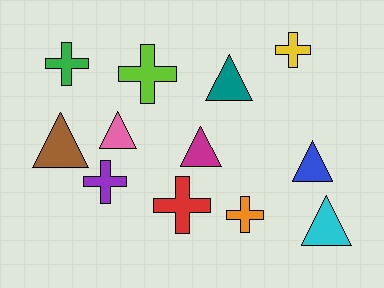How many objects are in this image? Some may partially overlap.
There are 12 objects.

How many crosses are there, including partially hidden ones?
There are 6 crosses.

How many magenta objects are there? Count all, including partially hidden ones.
There is 1 magenta object.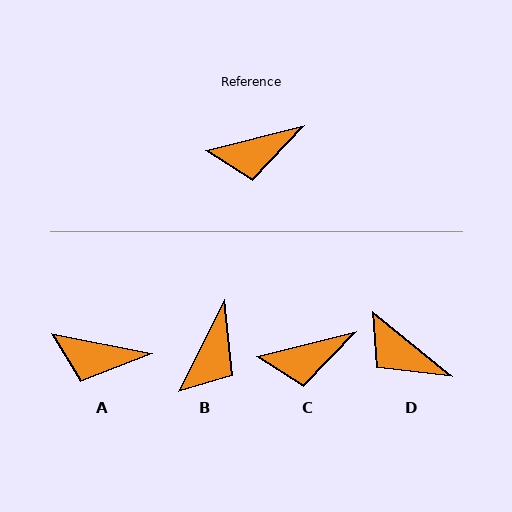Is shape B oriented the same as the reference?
No, it is off by about 49 degrees.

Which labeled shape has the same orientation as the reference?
C.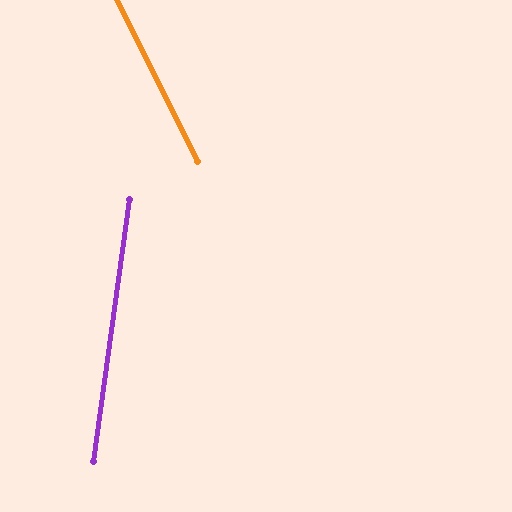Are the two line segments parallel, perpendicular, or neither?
Neither parallel nor perpendicular — they differ by about 34°.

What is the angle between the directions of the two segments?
Approximately 34 degrees.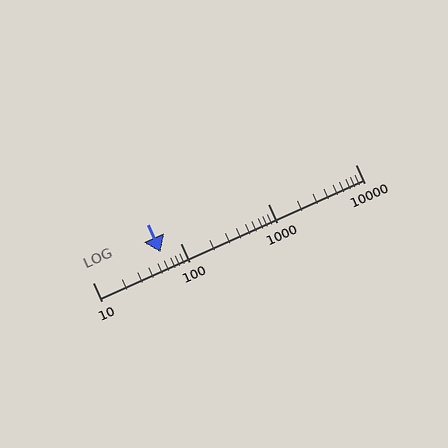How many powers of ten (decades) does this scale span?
The scale spans 3 decades, from 10 to 10000.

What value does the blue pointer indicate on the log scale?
The pointer indicates approximately 59.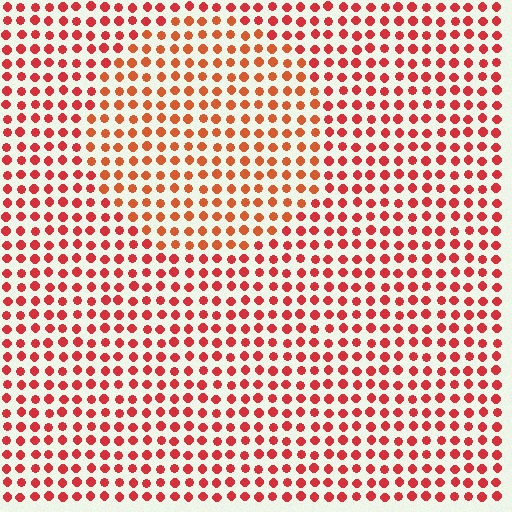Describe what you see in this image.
The image is filled with small red elements in a uniform arrangement. A circle-shaped region is visible where the elements are tinted to a slightly different hue, forming a subtle color boundary.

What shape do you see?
I see a circle.